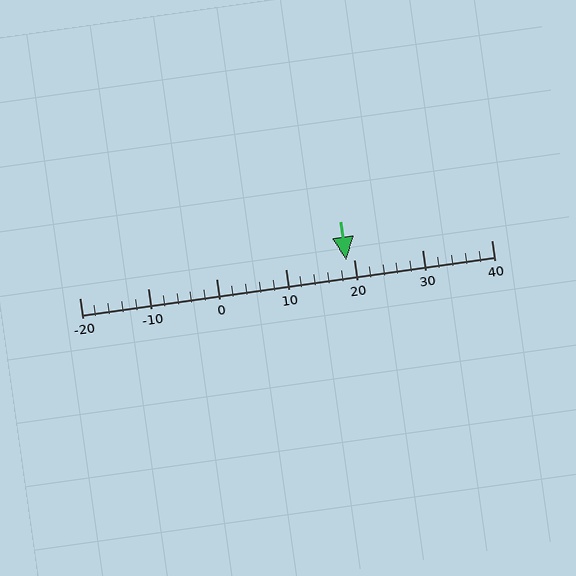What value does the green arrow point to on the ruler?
The green arrow points to approximately 19.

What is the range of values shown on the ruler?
The ruler shows values from -20 to 40.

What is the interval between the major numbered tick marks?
The major tick marks are spaced 10 units apart.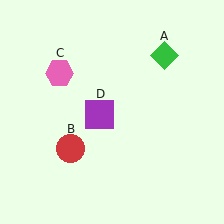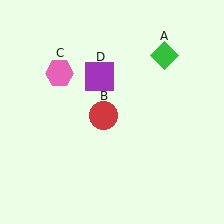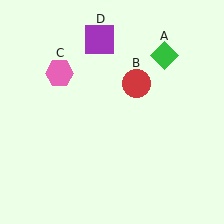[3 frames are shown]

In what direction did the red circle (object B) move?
The red circle (object B) moved up and to the right.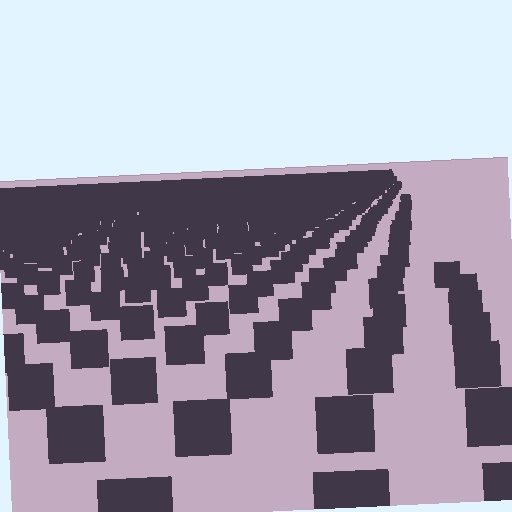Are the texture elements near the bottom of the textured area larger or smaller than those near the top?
Larger. Near the bottom, elements are closer to the viewer and appear at a bigger on-screen size.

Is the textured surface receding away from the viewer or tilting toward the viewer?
The surface is receding away from the viewer. Texture elements get smaller and denser toward the top.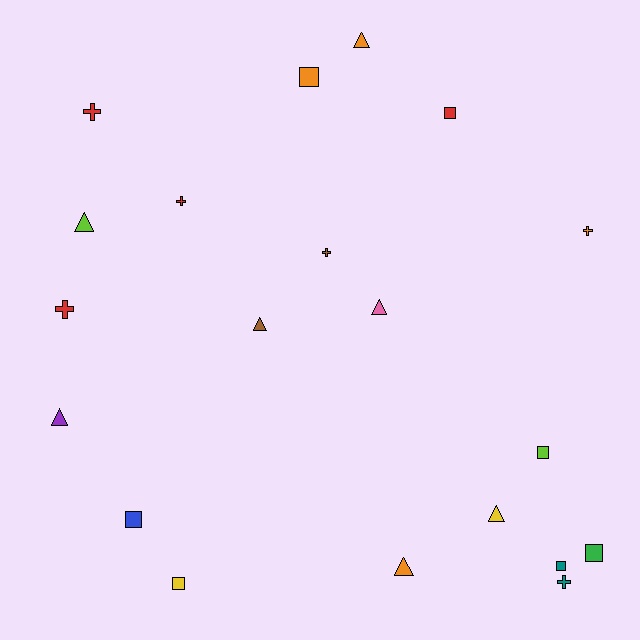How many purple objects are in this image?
There is 1 purple object.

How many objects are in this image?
There are 20 objects.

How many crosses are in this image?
There are 6 crosses.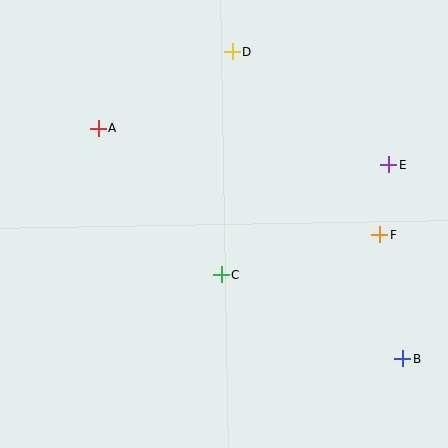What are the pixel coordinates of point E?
Point E is at (389, 165).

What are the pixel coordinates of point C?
Point C is at (221, 275).